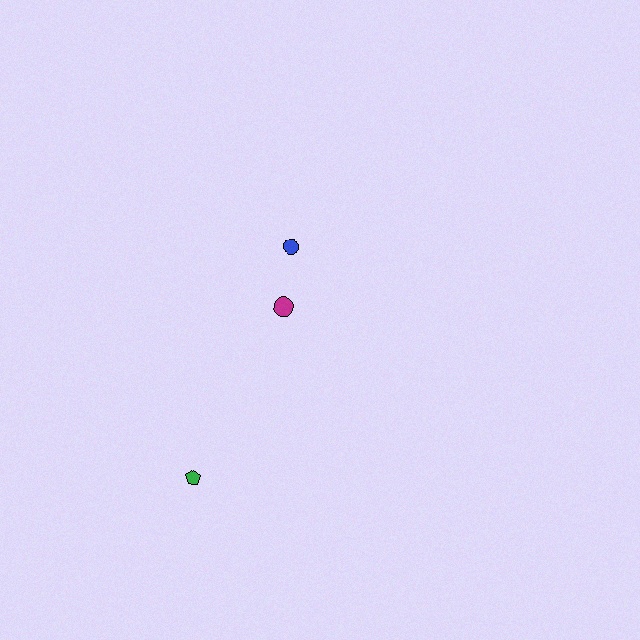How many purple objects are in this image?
There are no purple objects.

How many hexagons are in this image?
There are no hexagons.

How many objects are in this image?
There are 3 objects.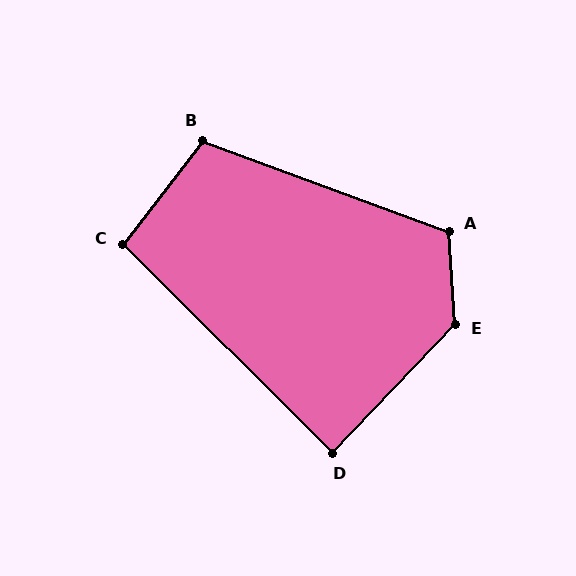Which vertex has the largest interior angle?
E, at approximately 133 degrees.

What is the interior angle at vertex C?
Approximately 97 degrees (obtuse).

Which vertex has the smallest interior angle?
D, at approximately 89 degrees.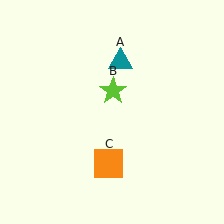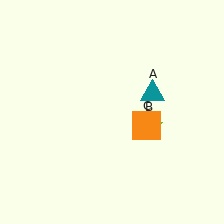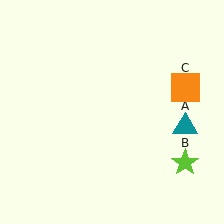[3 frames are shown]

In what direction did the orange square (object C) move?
The orange square (object C) moved up and to the right.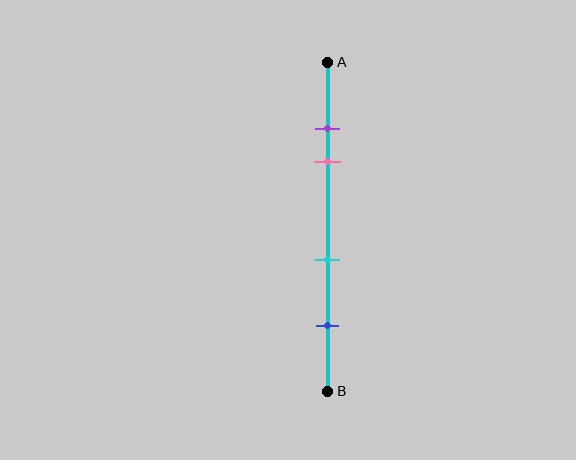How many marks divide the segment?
There are 4 marks dividing the segment.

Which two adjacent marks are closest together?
The purple and pink marks are the closest adjacent pair.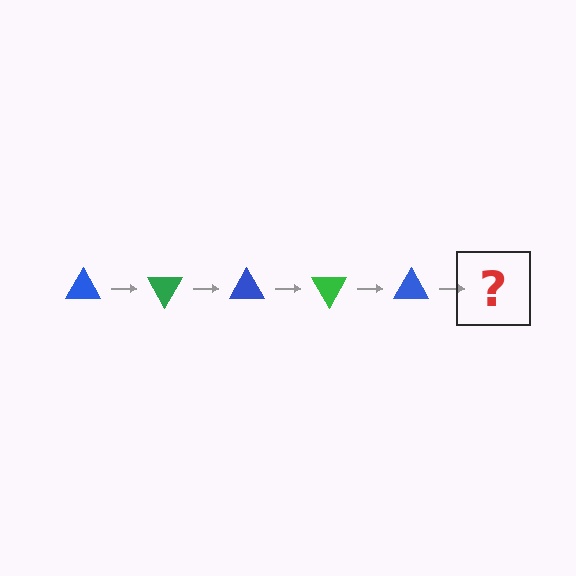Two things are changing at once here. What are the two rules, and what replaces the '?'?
The two rules are that it rotates 60 degrees each step and the color cycles through blue and green. The '?' should be a green triangle, rotated 300 degrees from the start.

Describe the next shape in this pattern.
It should be a green triangle, rotated 300 degrees from the start.